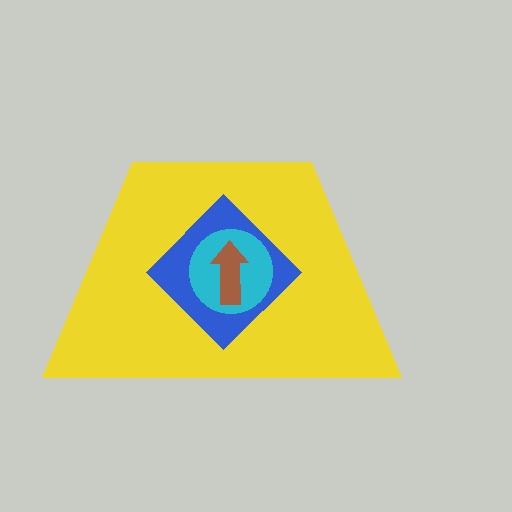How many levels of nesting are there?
4.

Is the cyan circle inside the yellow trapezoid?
Yes.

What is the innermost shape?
The brown arrow.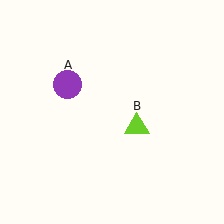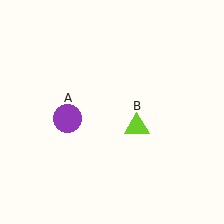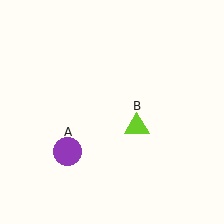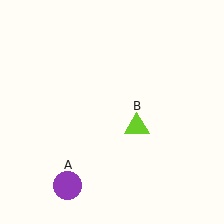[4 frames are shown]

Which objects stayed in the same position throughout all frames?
Lime triangle (object B) remained stationary.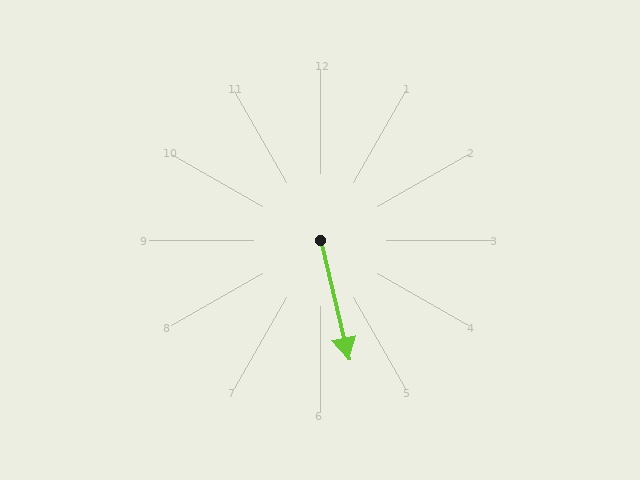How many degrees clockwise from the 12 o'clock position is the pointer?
Approximately 166 degrees.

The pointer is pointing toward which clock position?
Roughly 6 o'clock.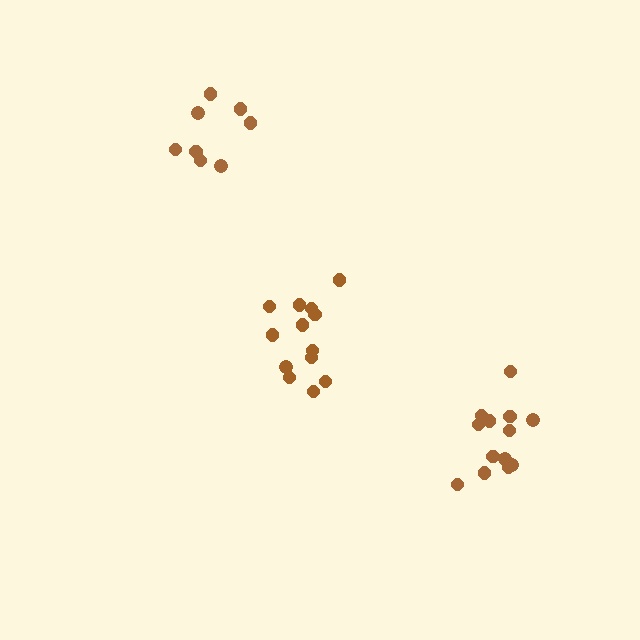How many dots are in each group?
Group 1: 13 dots, Group 2: 13 dots, Group 3: 8 dots (34 total).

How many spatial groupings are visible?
There are 3 spatial groupings.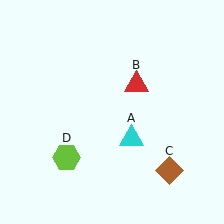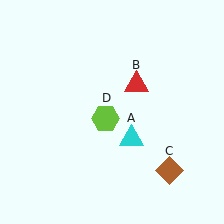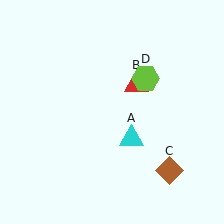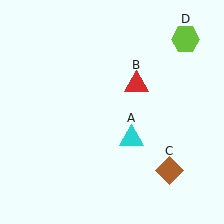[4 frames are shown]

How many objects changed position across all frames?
1 object changed position: lime hexagon (object D).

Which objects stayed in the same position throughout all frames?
Cyan triangle (object A) and red triangle (object B) and brown diamond (object C) remained stationary.